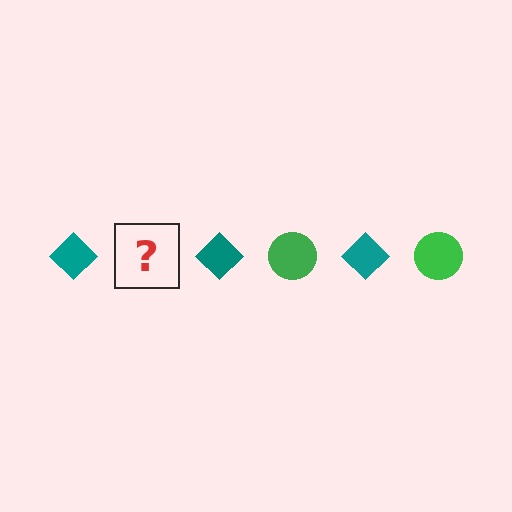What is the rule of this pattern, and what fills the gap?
The rule is that the pattern alternates between teal diamond and green circle. The gap should be filled with a green circle.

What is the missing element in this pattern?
The missing element is a green circle.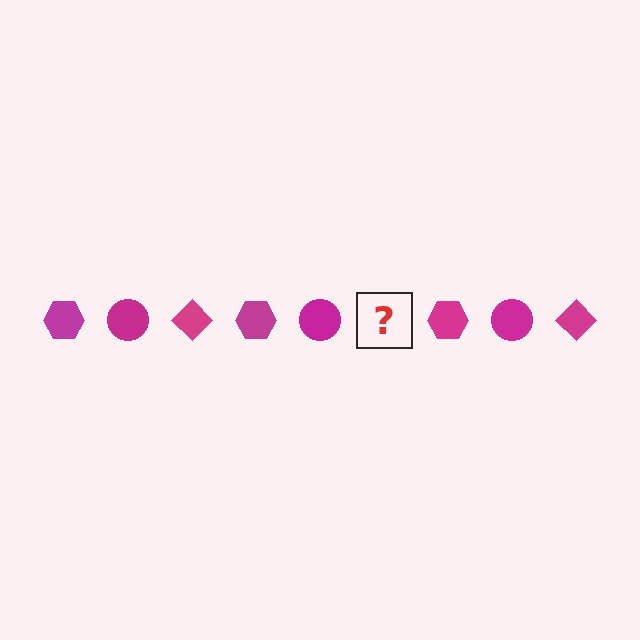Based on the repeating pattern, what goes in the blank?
The blank should be a magenta diamond.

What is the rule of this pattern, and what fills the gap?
The rule is that the pattern cycles through hexagon, circle, diamond shapes in magenta. The gap should be filled with a magenta diamond.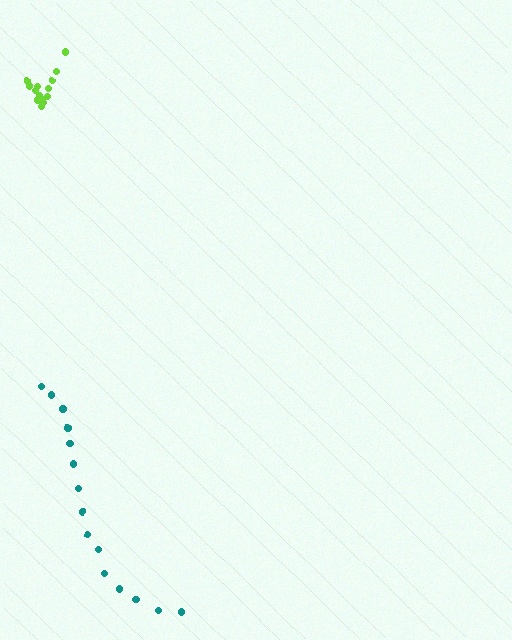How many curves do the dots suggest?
There are 2 distinct paths.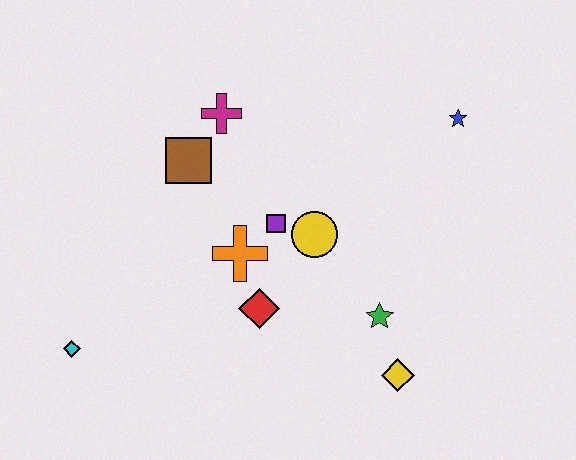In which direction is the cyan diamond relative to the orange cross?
The cyan diamond is to the left of the orange cross.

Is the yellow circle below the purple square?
Yes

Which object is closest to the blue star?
The yellow circle is closest to the blue star.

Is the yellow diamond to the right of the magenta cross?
Yes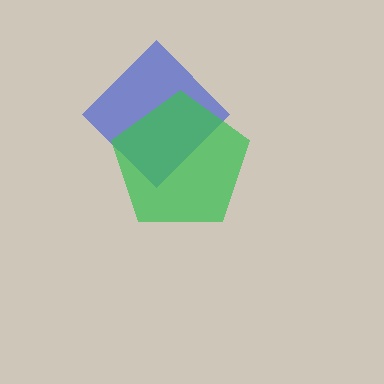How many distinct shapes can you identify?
There are 2 distinct shapes: a blue diamond, a green pentagon.